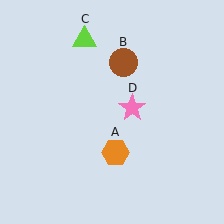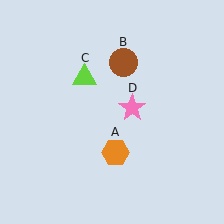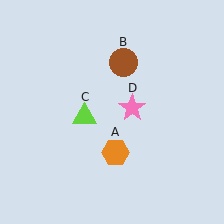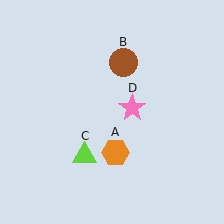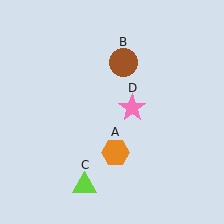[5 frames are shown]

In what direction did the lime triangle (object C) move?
The lime triangle (object C) moved down.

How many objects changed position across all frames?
1 object changed position: lime triangle (object C).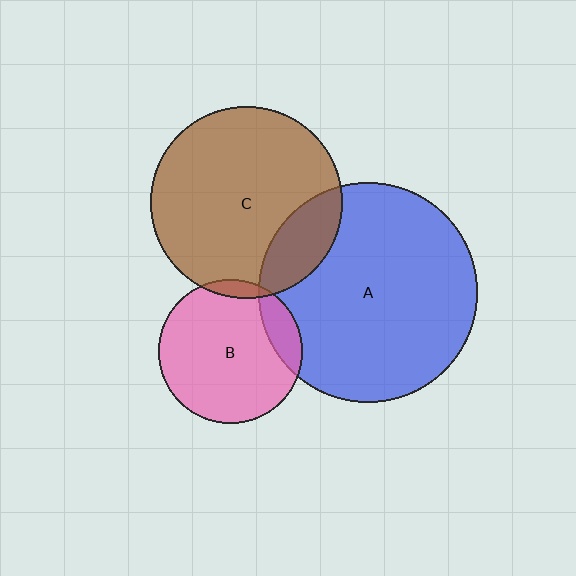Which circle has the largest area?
Circle A (blue).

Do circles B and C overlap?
Yes.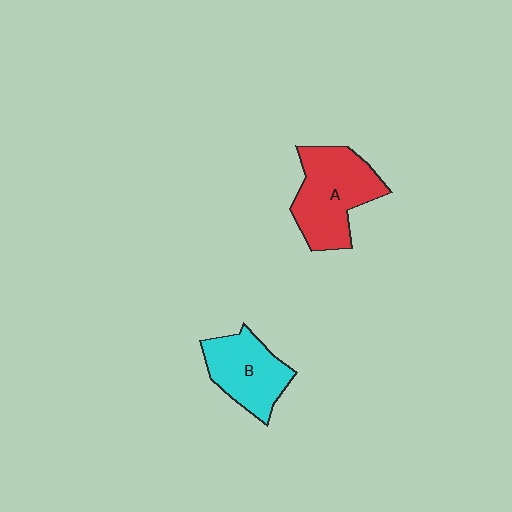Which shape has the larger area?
Shape A (red).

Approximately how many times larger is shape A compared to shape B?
Approximately 1.3 times.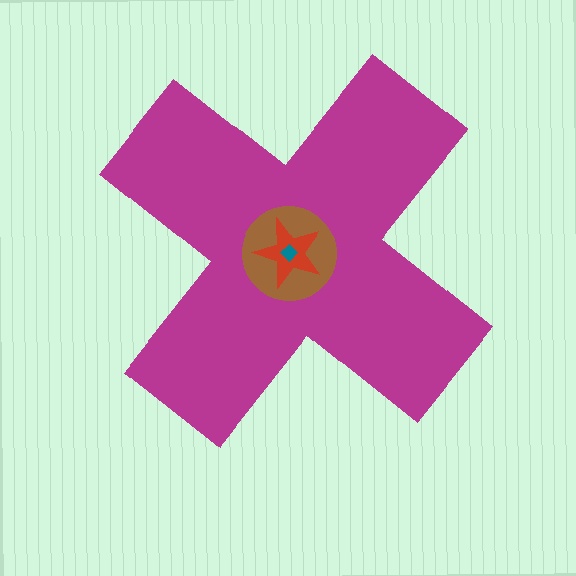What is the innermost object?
The teal diamond.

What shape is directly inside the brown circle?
The red star.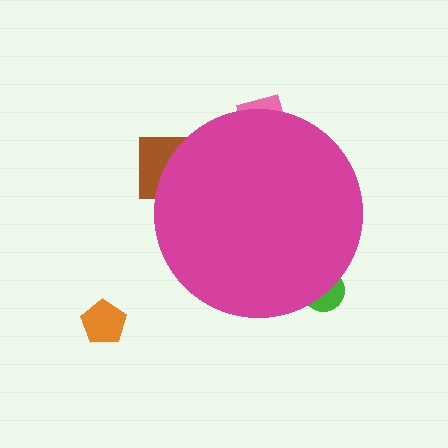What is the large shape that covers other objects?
A magenta circle.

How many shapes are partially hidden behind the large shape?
3 shapes are partially hidden.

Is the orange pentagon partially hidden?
No, the orange pentagon is fully visible.